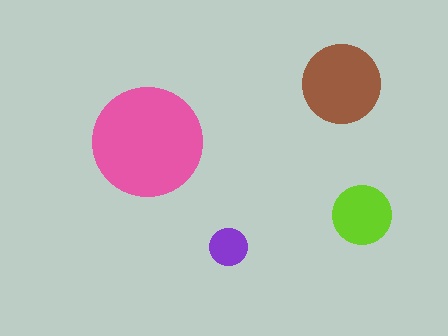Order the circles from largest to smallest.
the pink one, the brown one, the lime one, the purple one.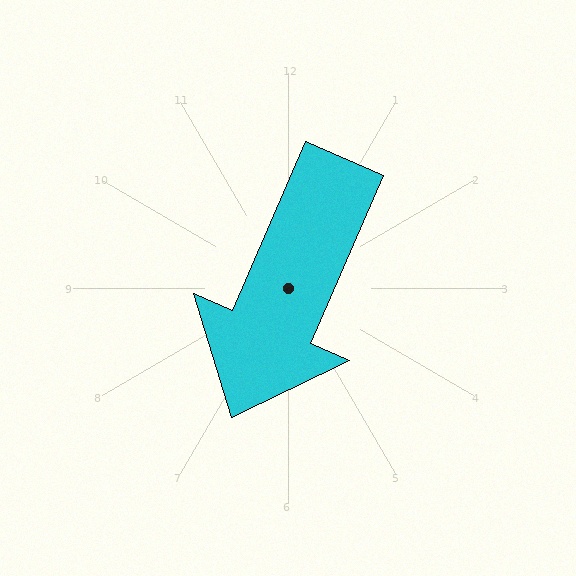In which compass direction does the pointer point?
Southwest.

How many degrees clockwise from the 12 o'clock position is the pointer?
Approximately 203 degrees.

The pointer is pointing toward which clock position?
Roughly 7 o'clock.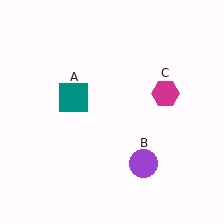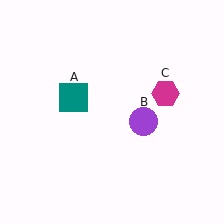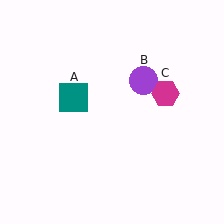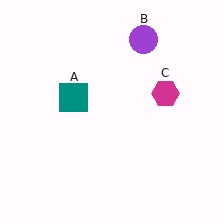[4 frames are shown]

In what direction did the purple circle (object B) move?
The purple circle (object B) moved up.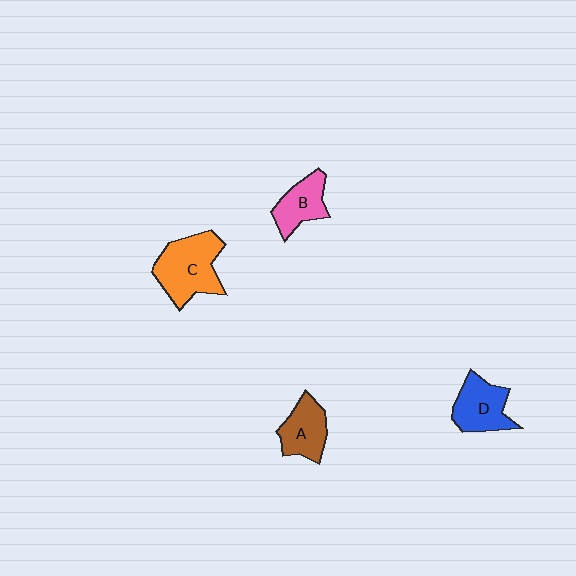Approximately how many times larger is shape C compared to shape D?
Approximately 1.4 times.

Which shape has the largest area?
Shape C (orange).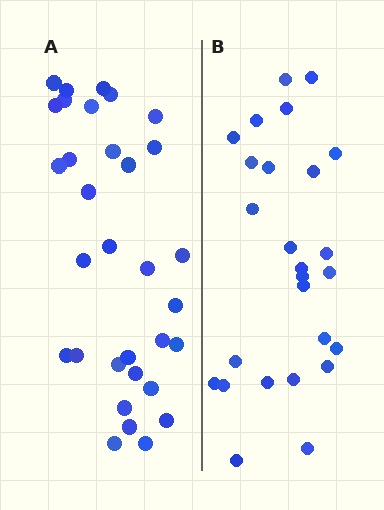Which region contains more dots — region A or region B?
Region A (the left region) has more dots.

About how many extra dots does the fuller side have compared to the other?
Region A has about 6 more dots than region B.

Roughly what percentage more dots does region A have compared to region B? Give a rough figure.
About 25% more.